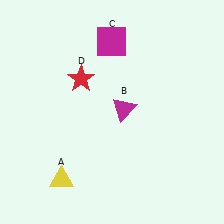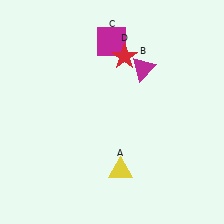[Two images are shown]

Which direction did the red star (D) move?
The red star (D) moved right.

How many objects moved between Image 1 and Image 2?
3 objects moved between the two images.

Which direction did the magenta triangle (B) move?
The magenta triangle (B) moved up.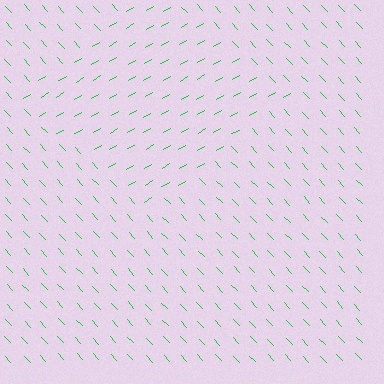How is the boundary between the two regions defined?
The boundary is defined purely by a change in line orientation (approximately 77 degrees difference). All lines are the same color and thickness.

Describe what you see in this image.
The image is filled with small green line segments. A diamond region in the image has lines oriented differently from the surrounding lines, creating a visible texture boundary.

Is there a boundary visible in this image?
Yes, there is a texture boundary formed by a change in line orientation.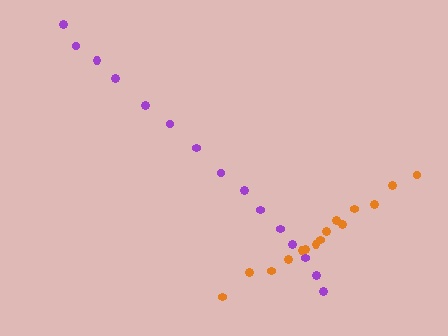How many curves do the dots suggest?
There are 2 distinct paths.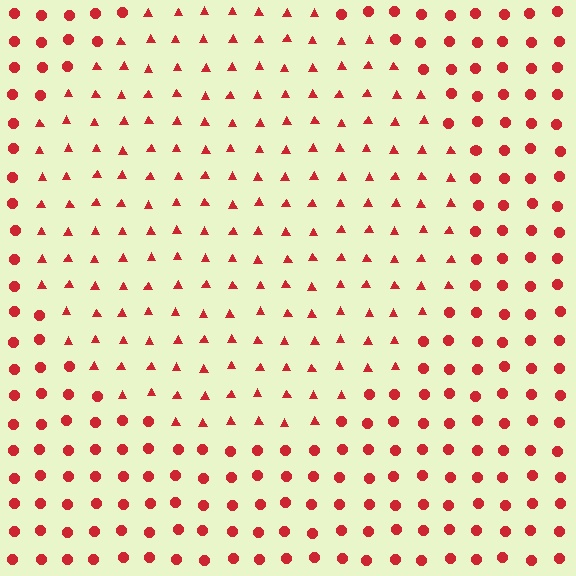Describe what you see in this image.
The image is filled with small red elements arranged in a uniform grid. A circle-shaped region contains triangles, while the surrounding area contains circles. The boundary is defined purely by the change in element shape.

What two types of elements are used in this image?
The image uses triangles inside the circle region and circles outside it.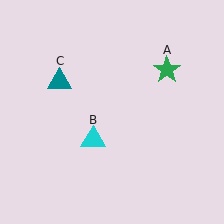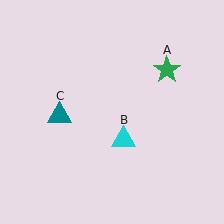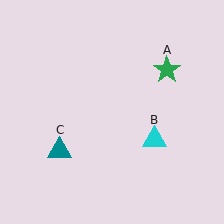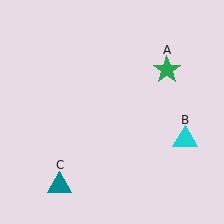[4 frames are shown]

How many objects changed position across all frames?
2 objects changed position: cyan triangle (object B), teal triangle (object C).